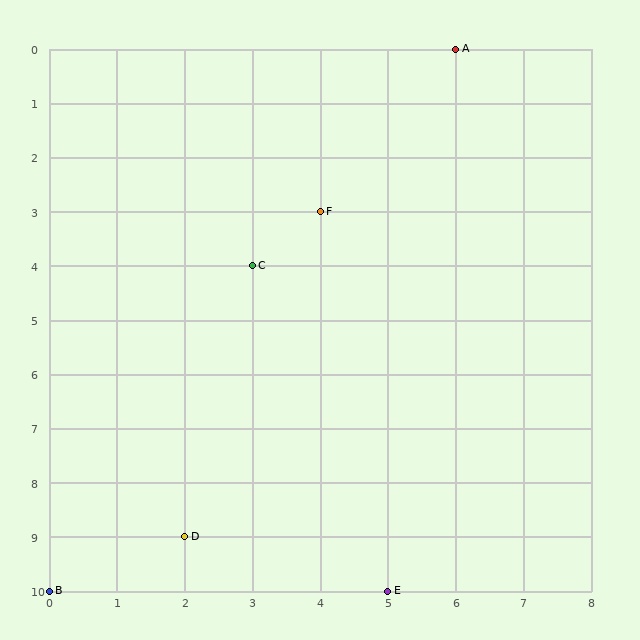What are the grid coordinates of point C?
Point C is at grid coordinates (3, 4).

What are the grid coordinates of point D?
Point D is at grid coordinates (2, 9).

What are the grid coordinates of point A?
Point A is at grid coordinates (6, 0).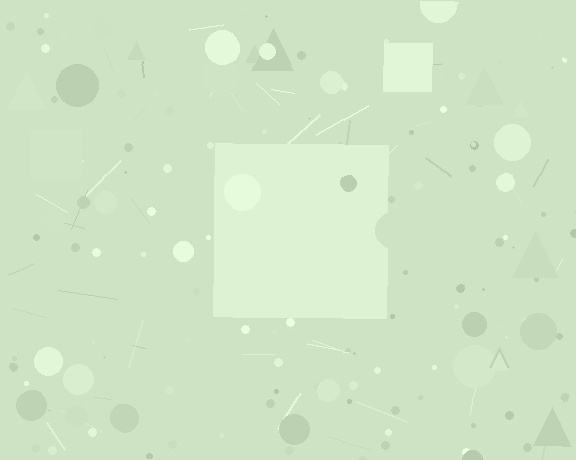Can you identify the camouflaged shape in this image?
The camouflaged shape is a square.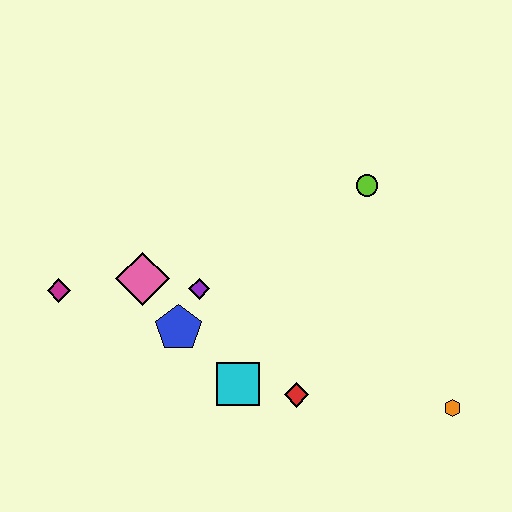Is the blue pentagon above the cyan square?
Yes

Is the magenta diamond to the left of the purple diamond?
Yes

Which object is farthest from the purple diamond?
The orange hexagon is farthest from the purple diamond.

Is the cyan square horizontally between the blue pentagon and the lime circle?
Yes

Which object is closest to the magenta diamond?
The pink diamond is closest to the magenta diamond.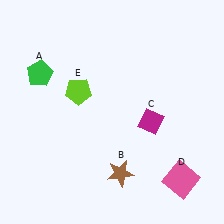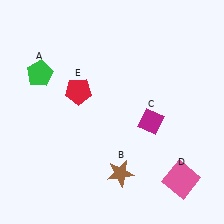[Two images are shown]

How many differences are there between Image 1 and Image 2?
There is 1 difference between the two images.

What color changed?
The pentagon (E) changed from lime in Image 1 to red in Image 2.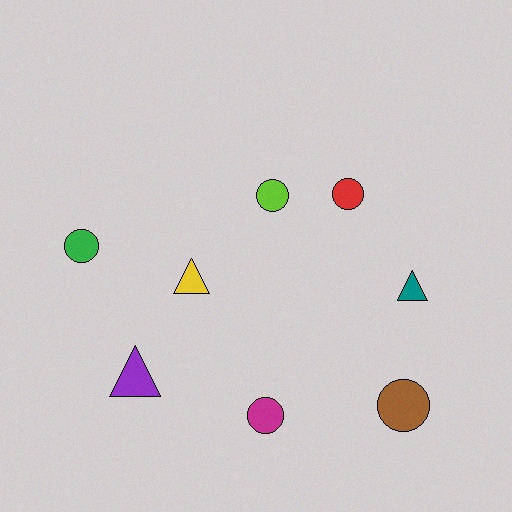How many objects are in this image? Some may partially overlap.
There are 8 objects.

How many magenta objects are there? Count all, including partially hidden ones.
There is 1 magenta object.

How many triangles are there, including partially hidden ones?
There are 3 triangles.